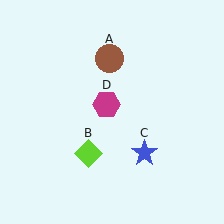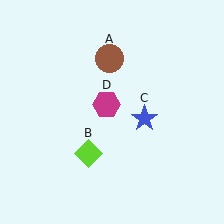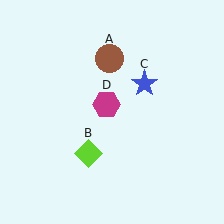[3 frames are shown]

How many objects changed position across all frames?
1 object changed position: blue star (object C).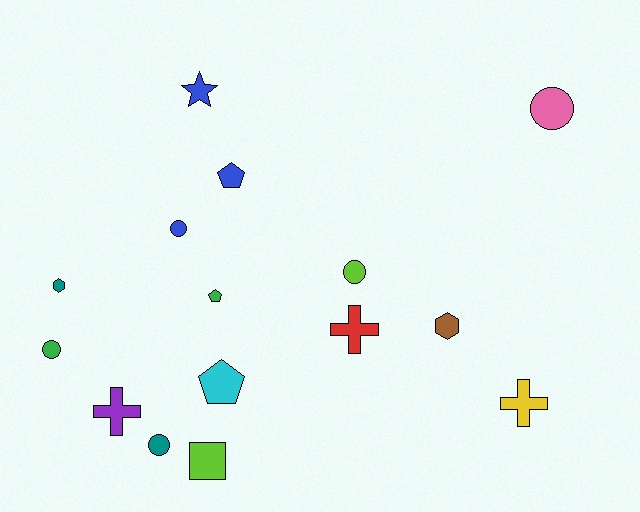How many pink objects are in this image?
There is 1 pink object.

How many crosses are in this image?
There are 3 crosses.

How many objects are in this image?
There are 15 objects.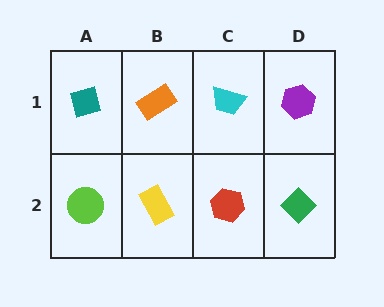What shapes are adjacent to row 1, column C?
A red hexagon (row 2, column C), an orange rectangle (row 1, column B), a purple hexagon (row 1, column D).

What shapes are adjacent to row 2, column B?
An orange rectangle (row 1, column B), a lime circle (row 2, column A), a red hexagon (row 2, column C).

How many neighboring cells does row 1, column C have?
3.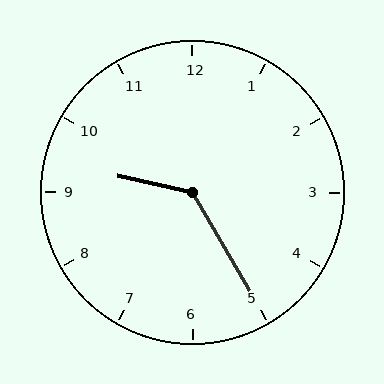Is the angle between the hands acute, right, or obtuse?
It is obtuse.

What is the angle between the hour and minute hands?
Approximately 132 degrees.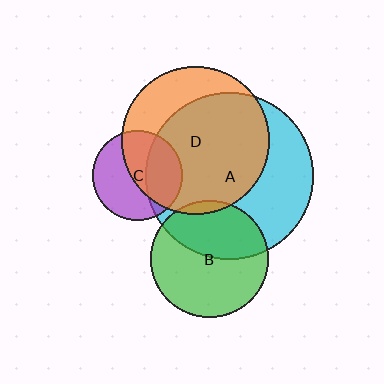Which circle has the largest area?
Circle A (cyan).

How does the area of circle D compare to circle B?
Approximately 1.6 times.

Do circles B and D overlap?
Yes.